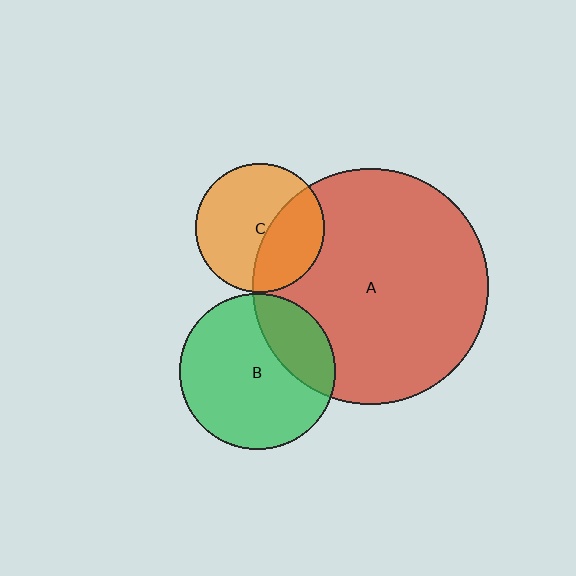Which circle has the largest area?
Circle A (red).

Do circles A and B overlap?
Yes.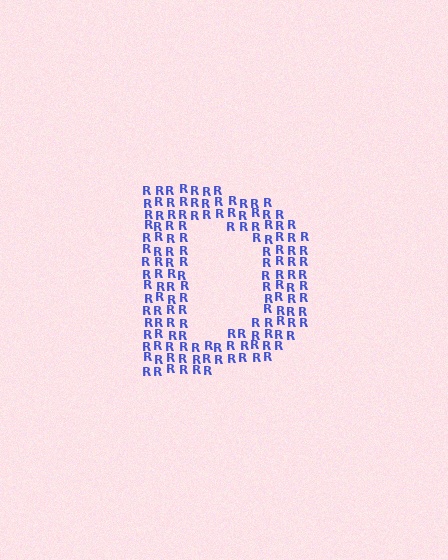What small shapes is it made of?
It is made of small letter R's.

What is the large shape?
The large shape is the letter D.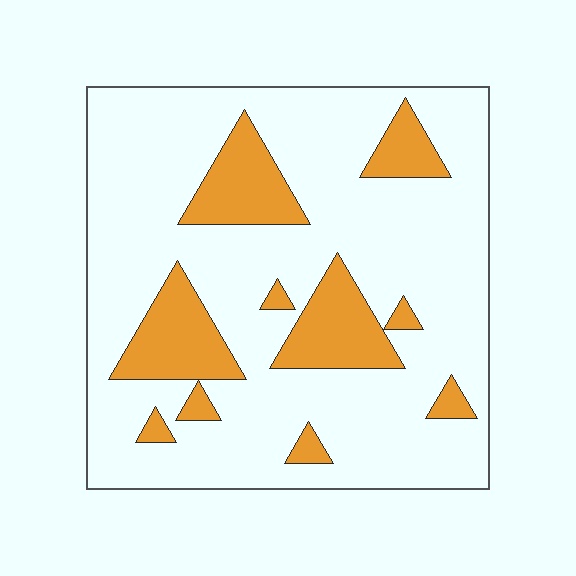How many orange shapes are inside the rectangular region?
10.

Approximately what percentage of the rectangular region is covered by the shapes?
Approximately 20%.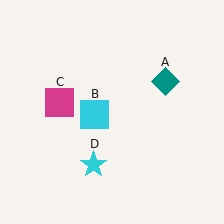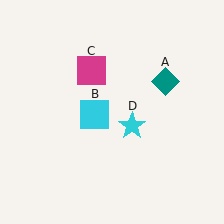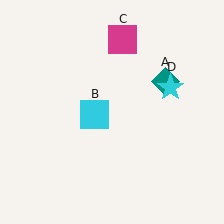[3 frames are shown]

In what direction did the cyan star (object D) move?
The cyan star (object D) moved up and to the right.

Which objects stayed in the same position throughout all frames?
Teal diamond (object A) and cyan square (object B) remained stationary.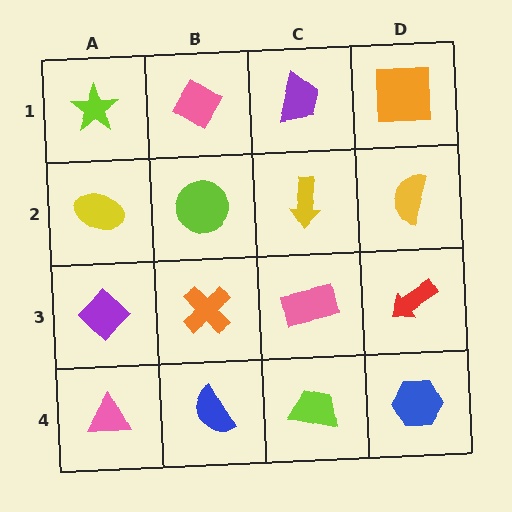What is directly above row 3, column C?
A yellow arrow.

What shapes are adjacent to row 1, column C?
A yellow arrow (row 2, column C), a pink diamond (row 1, column B), an orange square (row 1, column D).